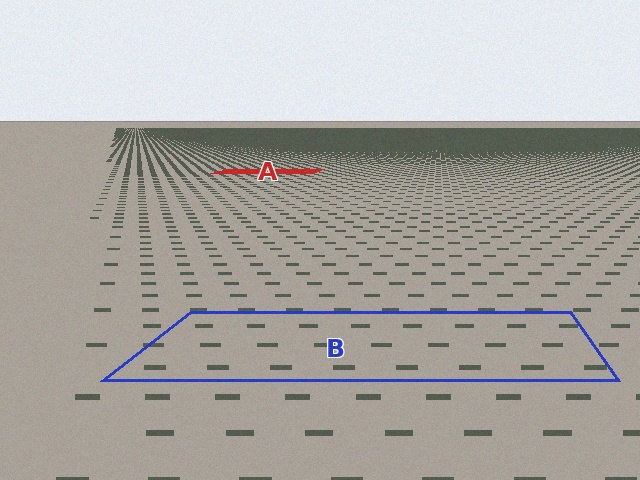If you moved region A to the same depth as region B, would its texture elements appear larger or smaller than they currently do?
They would appear larger. At a closer depth, the same texture elements are projected at a bigger on-screen size.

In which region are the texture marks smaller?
The texture marks are smaller in region A, because it is farther away.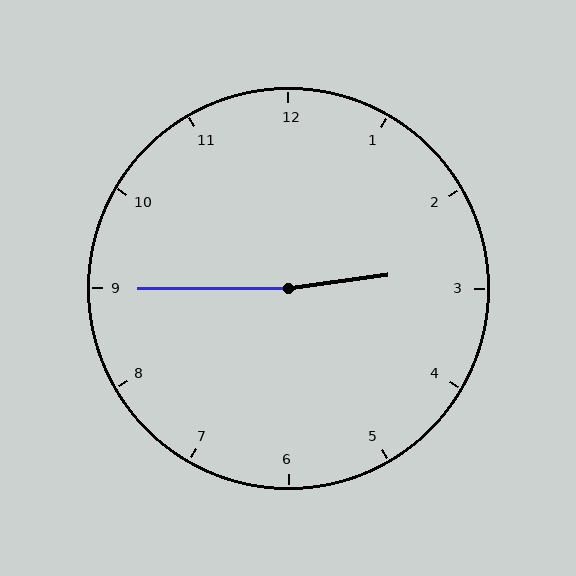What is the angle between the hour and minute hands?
Approximately 172 degrees.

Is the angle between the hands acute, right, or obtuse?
It is obtuse.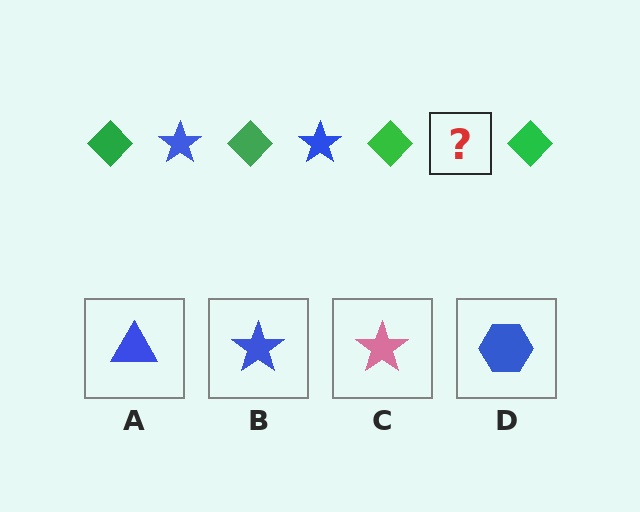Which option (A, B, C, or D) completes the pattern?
B.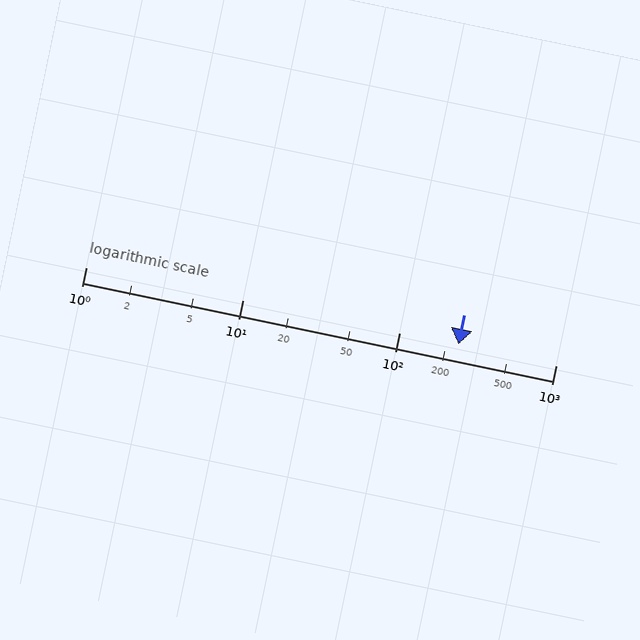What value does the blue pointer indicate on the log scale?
The pointer indicates approximately 240.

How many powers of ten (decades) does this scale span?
The scale spans 3 decades, from 1 to 1000.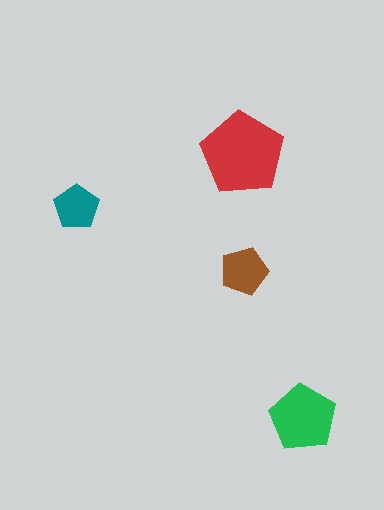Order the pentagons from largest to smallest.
the red one, the green one, the brown one, the teal one.